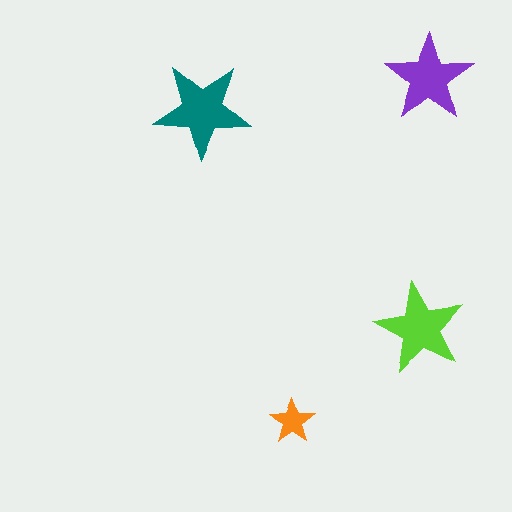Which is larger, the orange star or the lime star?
The lime one.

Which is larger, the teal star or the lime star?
The teal one.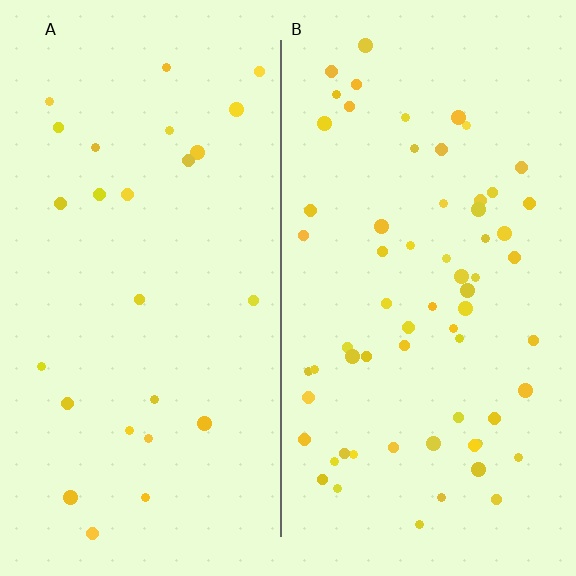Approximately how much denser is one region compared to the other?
Approximately 2.5× — region B over region A.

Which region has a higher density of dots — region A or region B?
B (the right).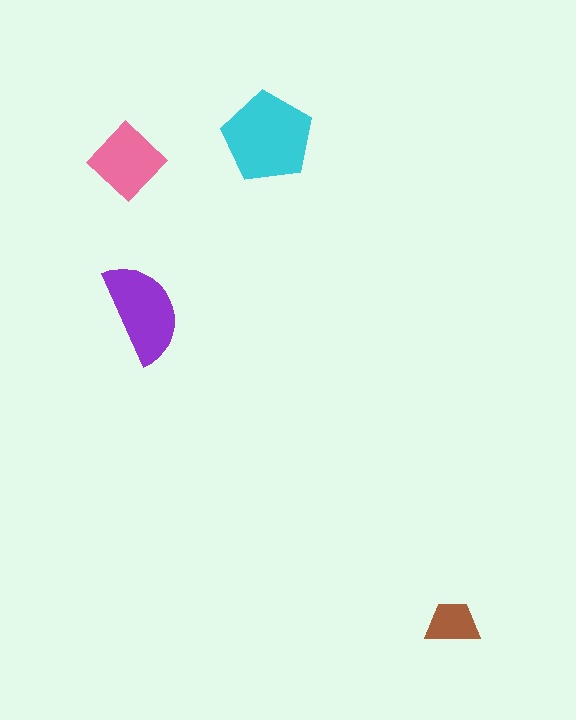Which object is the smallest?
The brown trapezoid.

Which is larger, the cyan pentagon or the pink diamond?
The cyan pentagon.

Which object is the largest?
The cyan pentagon.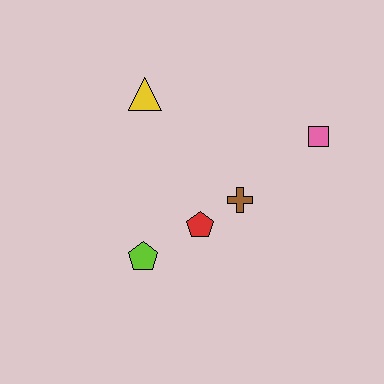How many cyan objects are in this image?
There are no cyan objects.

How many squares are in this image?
There is 1 square.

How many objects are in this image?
There are 5 objects.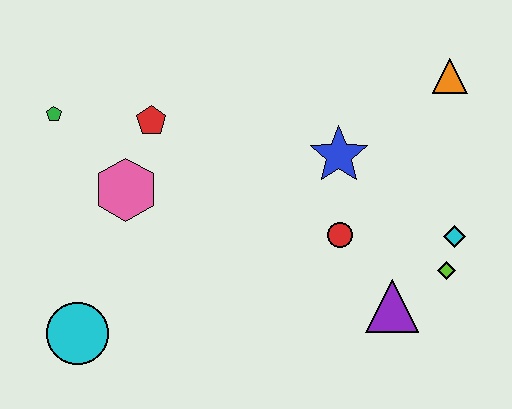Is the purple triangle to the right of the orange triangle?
No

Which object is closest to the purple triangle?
The lime diamond is closest to the purple triangle.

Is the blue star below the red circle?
No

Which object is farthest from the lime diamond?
The green pentagon is farthest from the lime diamond.